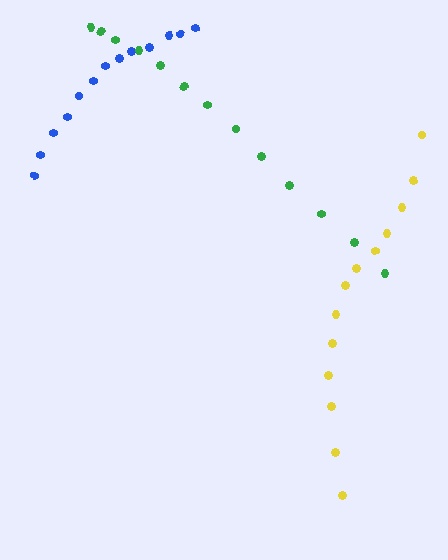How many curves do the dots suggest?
There are 3 distinct paths.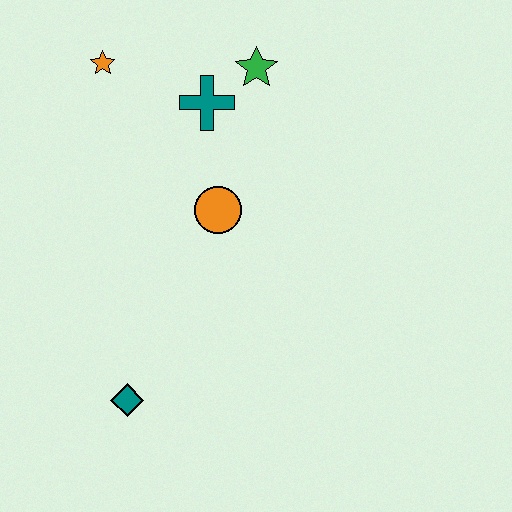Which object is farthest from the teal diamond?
The green star is farthest from the teal diamond.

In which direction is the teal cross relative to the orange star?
The teal cross is to the right of the orange star.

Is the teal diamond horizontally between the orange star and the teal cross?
Yes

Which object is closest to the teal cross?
The green star is closest to the teal cross.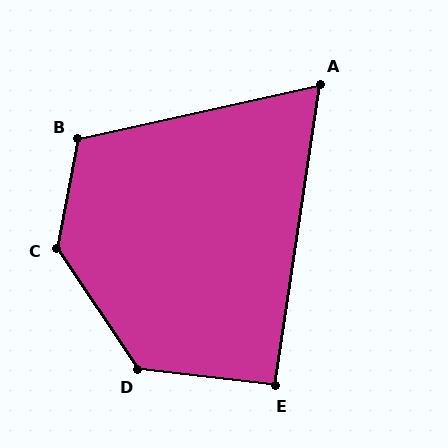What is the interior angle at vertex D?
Approximately 130 degrees (obtuse).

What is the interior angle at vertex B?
Approximately 113 degrees (obtuse).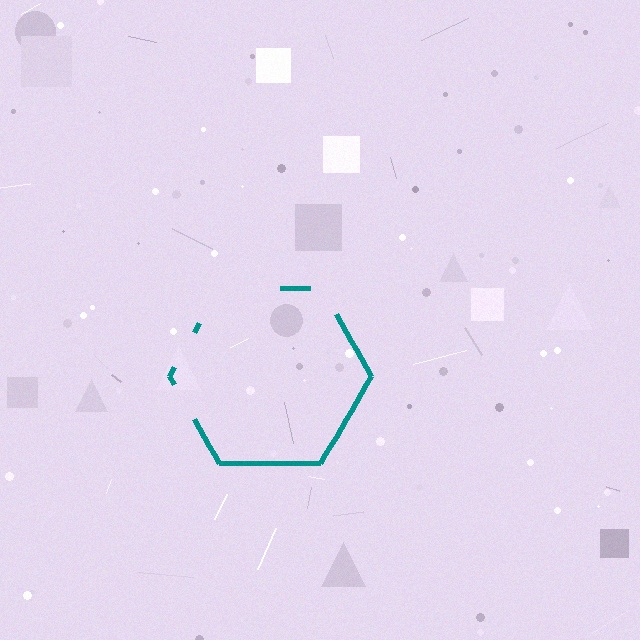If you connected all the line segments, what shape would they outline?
They would outline a hexagon.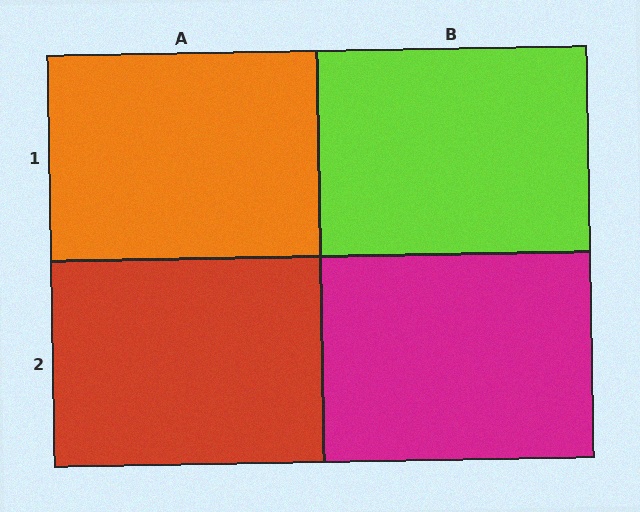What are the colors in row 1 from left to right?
Orange, lime.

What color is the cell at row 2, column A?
Red.